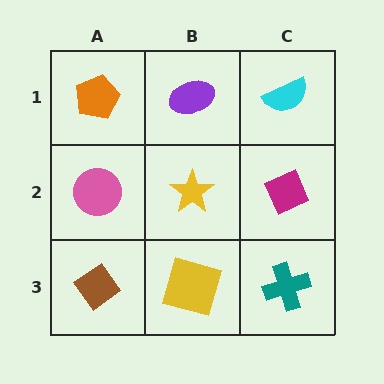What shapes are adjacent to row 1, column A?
A pink circle (row 2, column A), a purple ellipse (row 1, column B).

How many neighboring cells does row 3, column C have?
2.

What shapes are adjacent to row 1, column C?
A magenta diamond (row 2, column C), a purple ellipse (row 1, column B).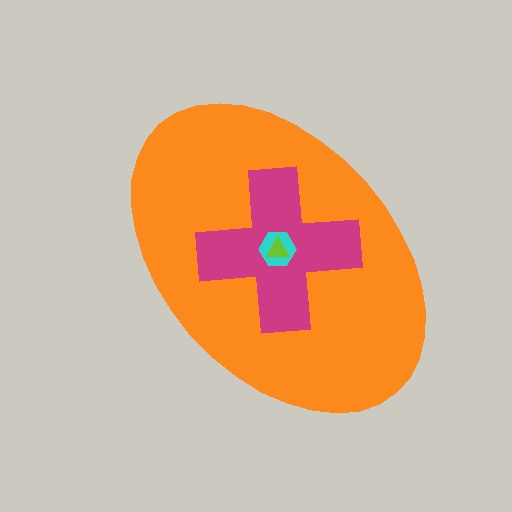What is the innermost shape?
The lime triangle.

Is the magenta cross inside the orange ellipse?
Yes.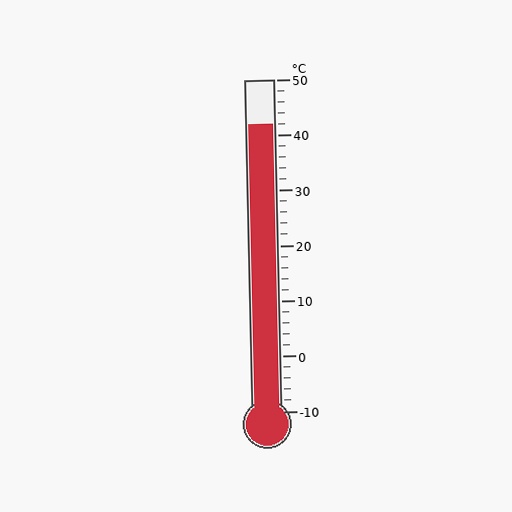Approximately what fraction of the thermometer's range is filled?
The thermometer is filled to approximately 85% of its range.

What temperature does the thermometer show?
The thermometer shows approximately 42°C.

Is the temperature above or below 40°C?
The temperature is above 40°C.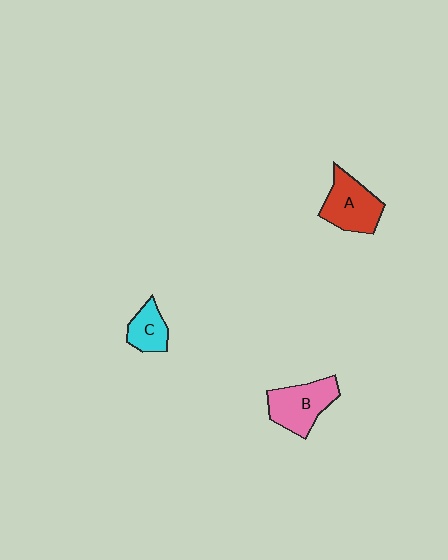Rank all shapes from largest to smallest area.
From largest to smallest: B (pink), A (red), C (cyan).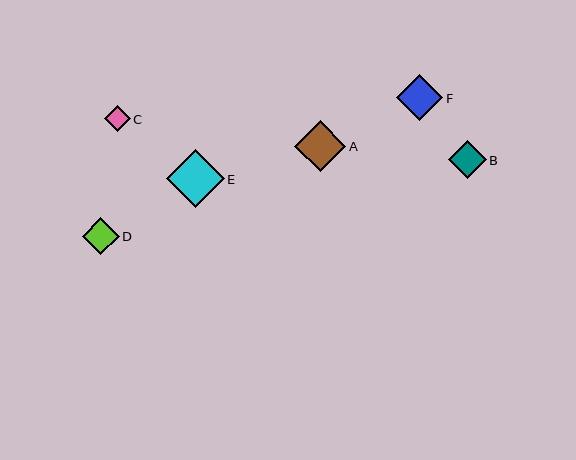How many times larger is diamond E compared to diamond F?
Diamond E is approximately 1.3 times the size of diamond F.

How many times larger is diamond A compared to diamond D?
Diamond A is approximately 1.4 times the size of diamond D.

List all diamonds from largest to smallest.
From largest to smallest: E, A, F, B, D, C.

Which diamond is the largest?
Diamond E is the largest with a size of approximately 58 pixels.